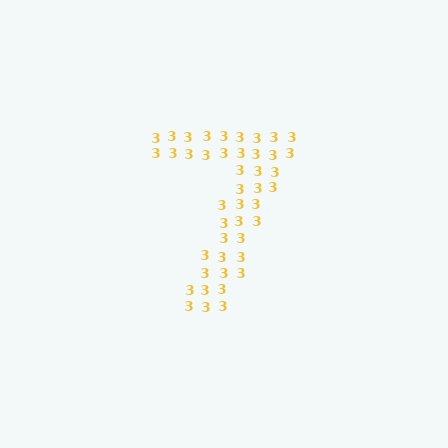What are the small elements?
The small elements are digit 3's.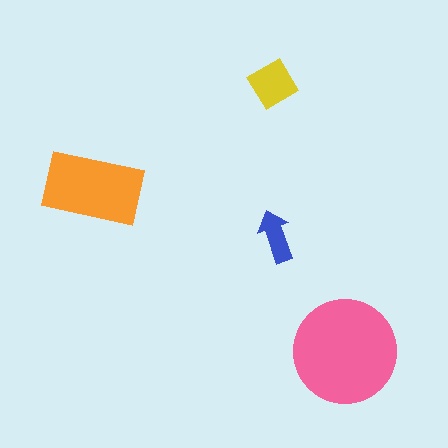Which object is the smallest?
The blue arrow.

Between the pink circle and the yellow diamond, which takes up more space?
The pink circle.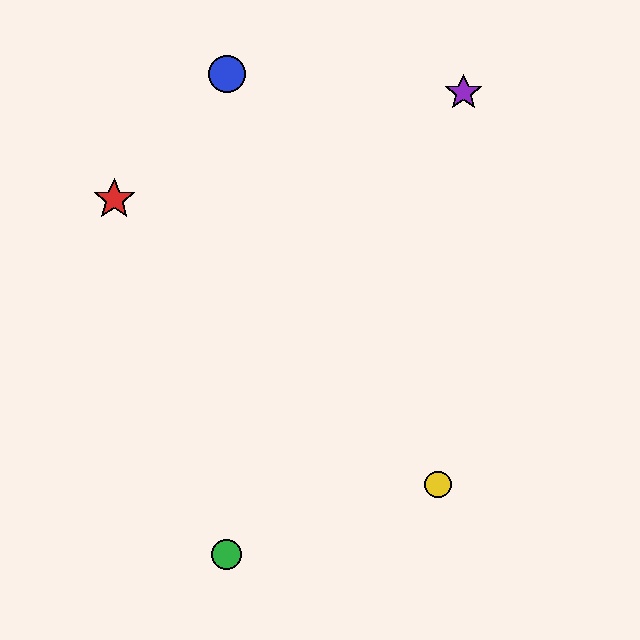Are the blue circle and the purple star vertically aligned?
No, the blue circle is at x≈227 and the purple star is at x≈464.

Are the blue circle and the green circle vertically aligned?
Yes, both are at x≈227.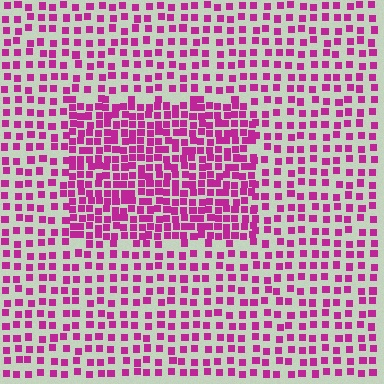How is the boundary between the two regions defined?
The boundary is defined by a change in element density (approximately 1.9x ratio). All elements are the same color, size, and shape.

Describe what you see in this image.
The image contains small magenta elements arranged at two different densities. A rectangle-shaped region is visible where the elements are more densely packed than the surrounding area.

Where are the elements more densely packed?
The elements are more densely packed inside the rectangle boundary.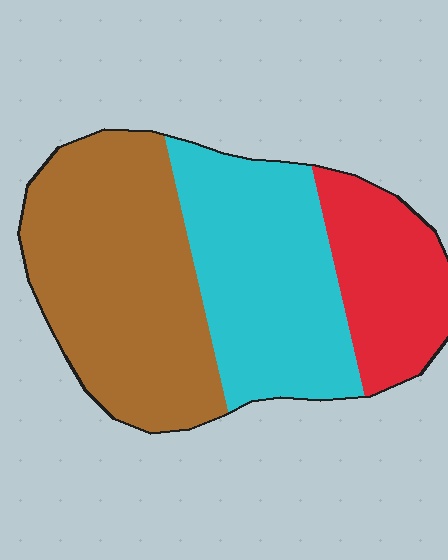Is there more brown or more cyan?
Brown.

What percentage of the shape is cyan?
Cyan takes up between a third and a half of the shape.